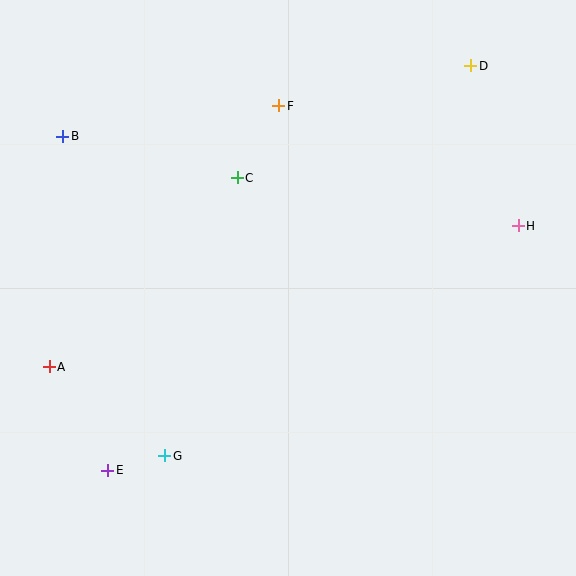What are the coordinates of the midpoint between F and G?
The midpoint between F and G is at (222, 281).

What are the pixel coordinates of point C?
Point C is at (237, 178).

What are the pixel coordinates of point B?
Point B is at (63, 136).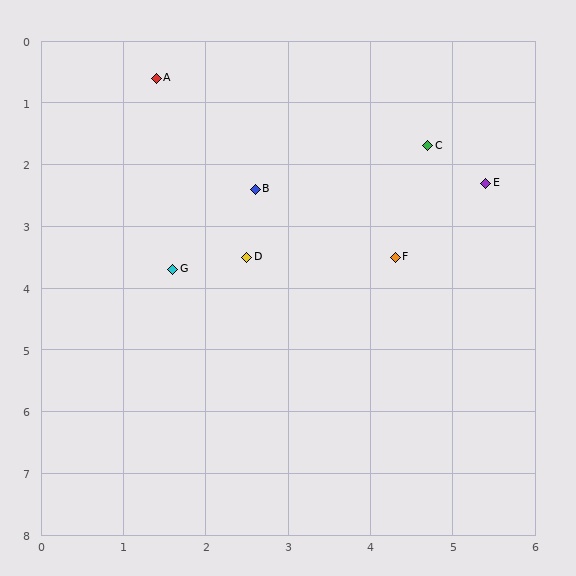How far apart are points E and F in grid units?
Points E and F are about 1.6 grid units apart.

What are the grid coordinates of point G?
Point G is at approximately (1.6, 3.7).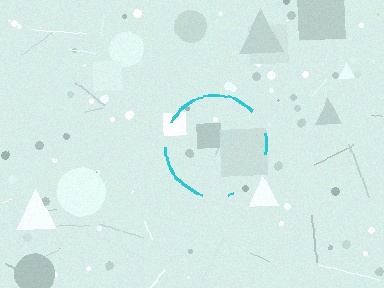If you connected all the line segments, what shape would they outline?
They would outline a circle.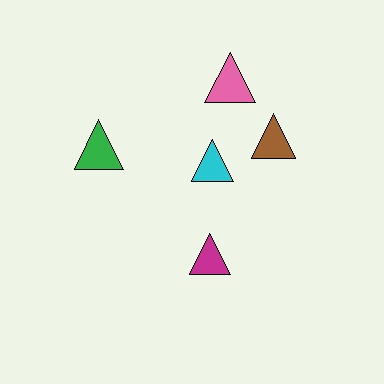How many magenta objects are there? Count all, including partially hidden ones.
There is 1 magenta object.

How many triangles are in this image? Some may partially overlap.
There are 5 triangles.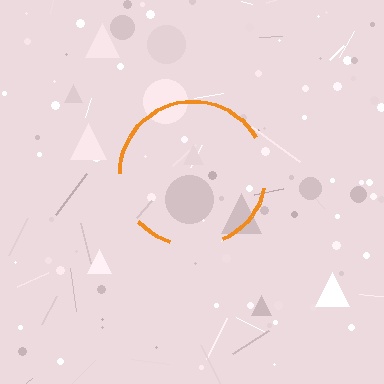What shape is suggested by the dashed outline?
The dashed outline suggests a circle.